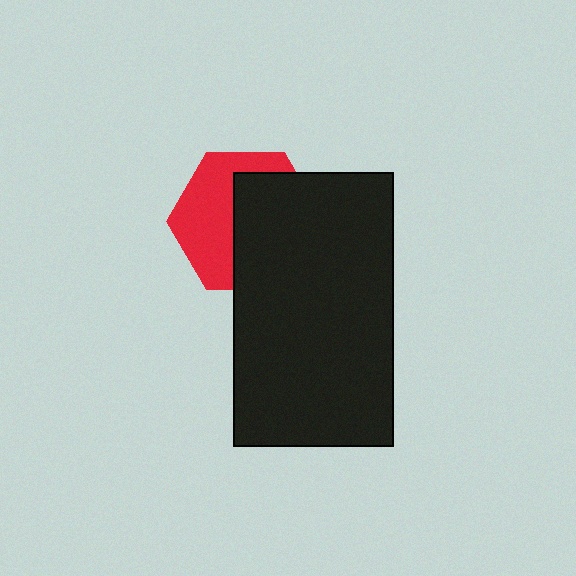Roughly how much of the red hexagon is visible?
About half of it is visible (roughly 47%).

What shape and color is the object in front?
The object in front is a black rectangle.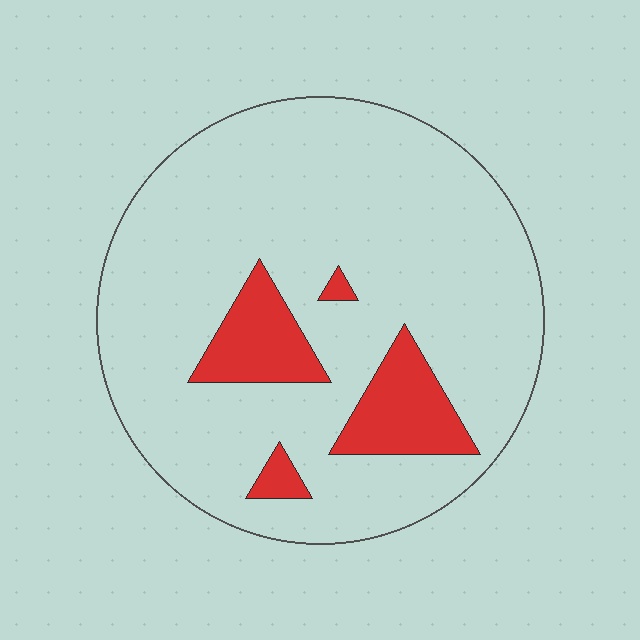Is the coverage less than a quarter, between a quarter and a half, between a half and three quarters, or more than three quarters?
Less than a quarter.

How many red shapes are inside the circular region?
4.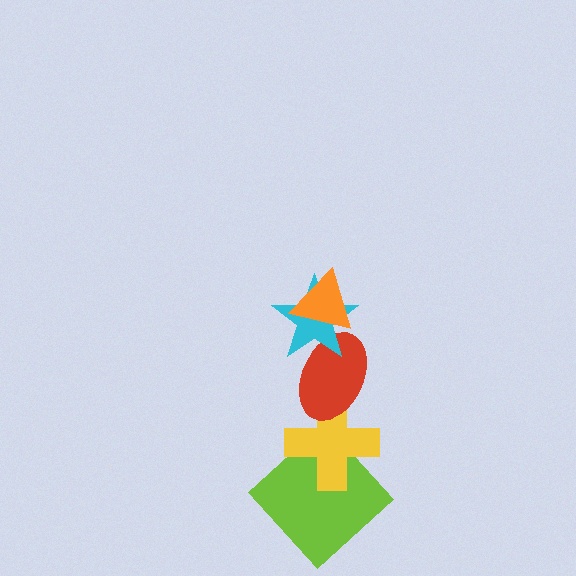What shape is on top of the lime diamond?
The yellow cross is on top of the lime diamond.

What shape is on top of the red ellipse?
The cyan star is on top of the red ellipse.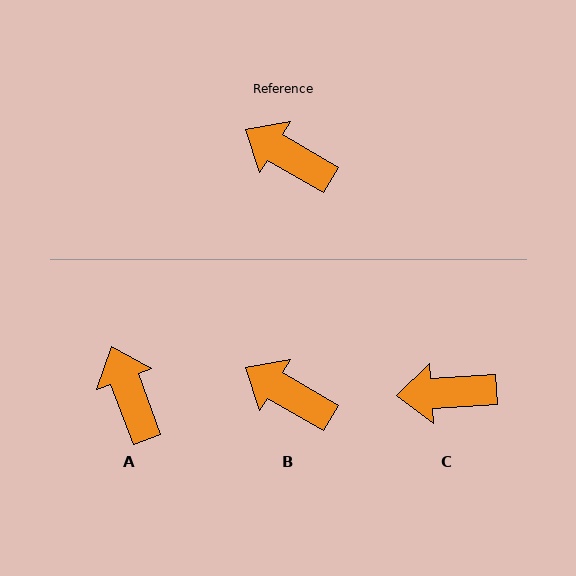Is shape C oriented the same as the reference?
No, it is off by about 34 degrees.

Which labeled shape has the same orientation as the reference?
B.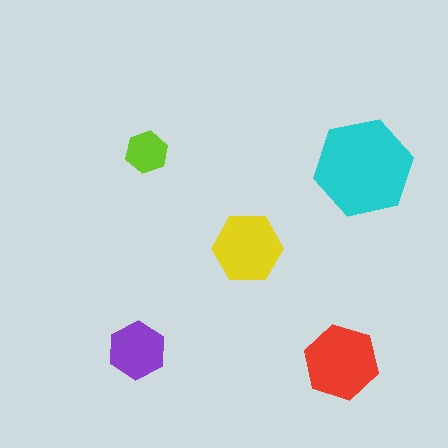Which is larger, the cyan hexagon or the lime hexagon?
The cyan one.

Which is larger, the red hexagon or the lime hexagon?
The red one.